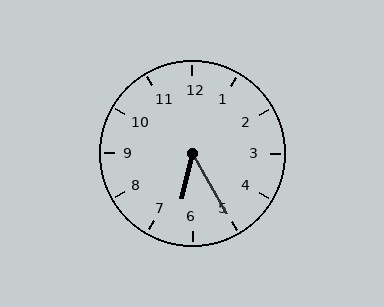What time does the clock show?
6:25.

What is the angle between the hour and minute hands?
Approximately 42 degrees.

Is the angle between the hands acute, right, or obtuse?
It is acute.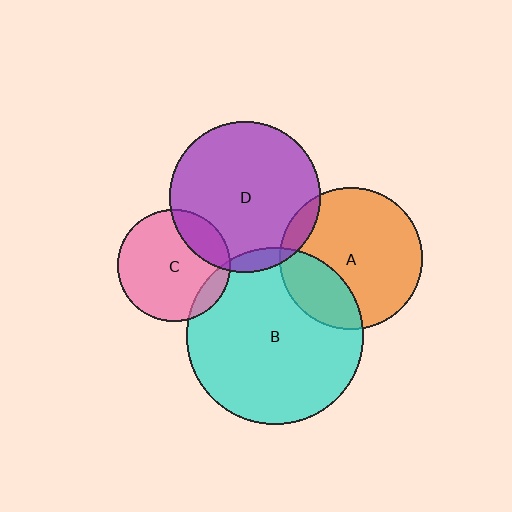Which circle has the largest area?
Circle B (cyan).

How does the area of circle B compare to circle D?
Approximately 1.4 times.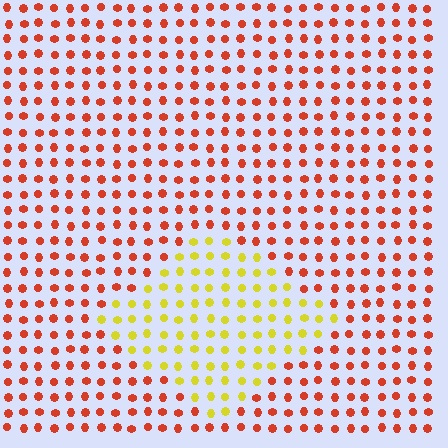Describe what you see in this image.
The image is filled with small red elements in a uniform arrangement. A diamond-shaped region is visible where the elements are tinted to a slightly different hue, forming a subtle color boundary.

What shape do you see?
I see a diamond.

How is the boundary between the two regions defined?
The boundary is defined purely by a slight shift in hue (about 53 degrees). Spacing, size, and orientation are identical on both sides.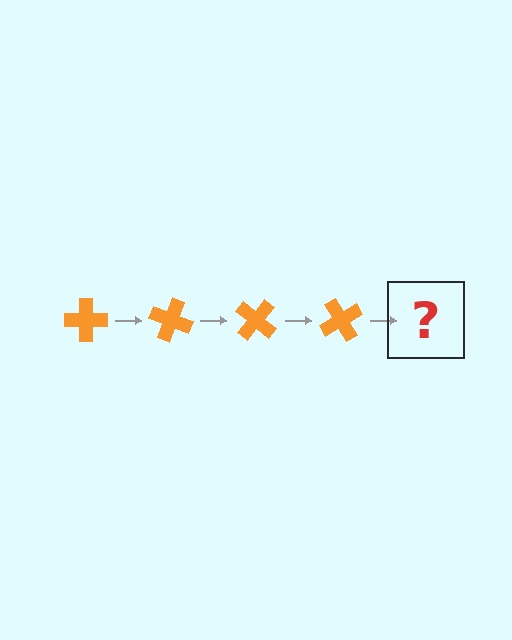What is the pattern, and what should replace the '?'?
The pattern is that the cross rotates 20 degrees each step. The '?' should be an orange cross rotated 80 degrees.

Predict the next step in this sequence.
The next step is an orange cross rotated 80 degrees.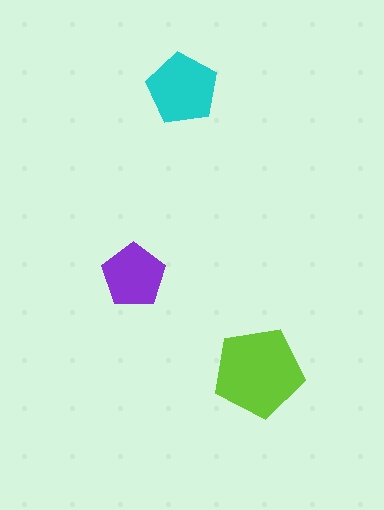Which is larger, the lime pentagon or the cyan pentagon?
The lime one.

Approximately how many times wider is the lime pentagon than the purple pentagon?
About 1.5 times wider.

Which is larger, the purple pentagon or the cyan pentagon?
The cyan one.